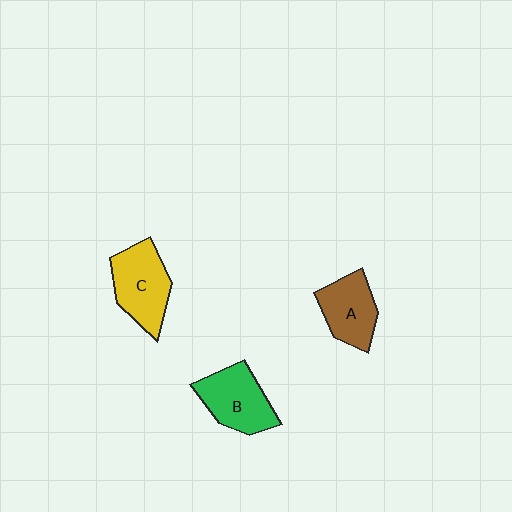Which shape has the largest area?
Shape C (yellow).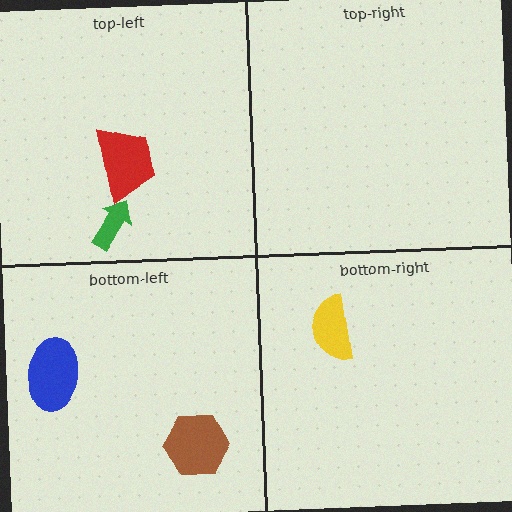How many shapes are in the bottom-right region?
1.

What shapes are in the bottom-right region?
The yellow semicircle.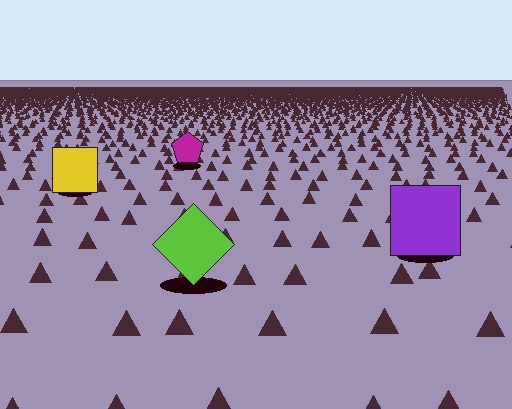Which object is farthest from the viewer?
The magenta pentagon is farthest from the viewer. It appears smaller and the ground texture around it is denser.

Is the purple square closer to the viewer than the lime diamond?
No. The lime diamond is closer — you can tell from the texture gradient: the ground texture is coarser near it.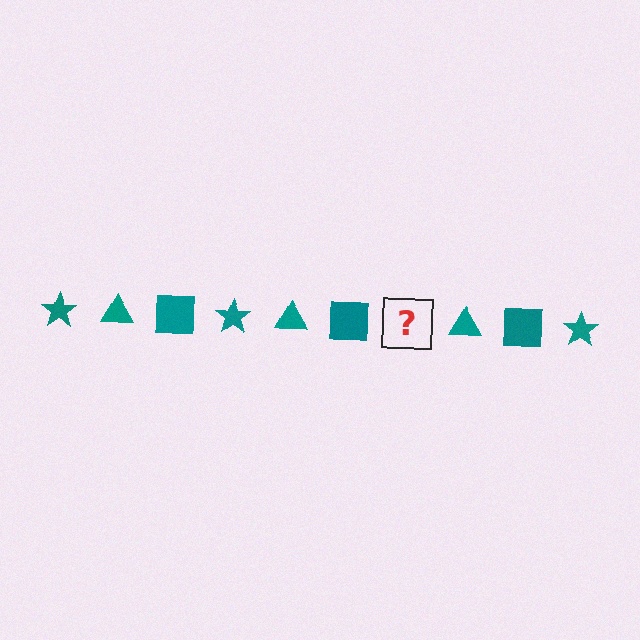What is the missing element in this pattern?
The missing element is a teal star.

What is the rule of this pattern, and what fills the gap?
The rule is that the pattern cycles through star, triangle, square shapes in teal. The gap should be filled with a teal star.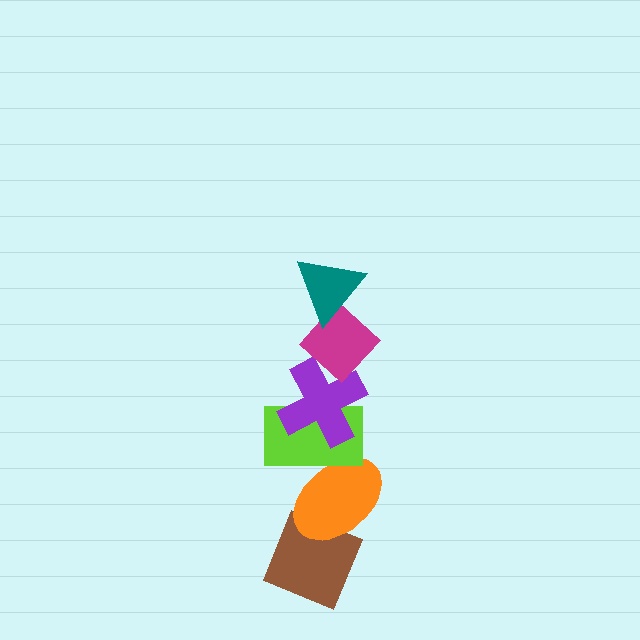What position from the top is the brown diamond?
The brown diamond is 6th from the top.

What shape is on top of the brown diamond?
The orange ellipse is on top of the brown diamond.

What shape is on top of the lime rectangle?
The purple cross is on top of the lime rectangle.